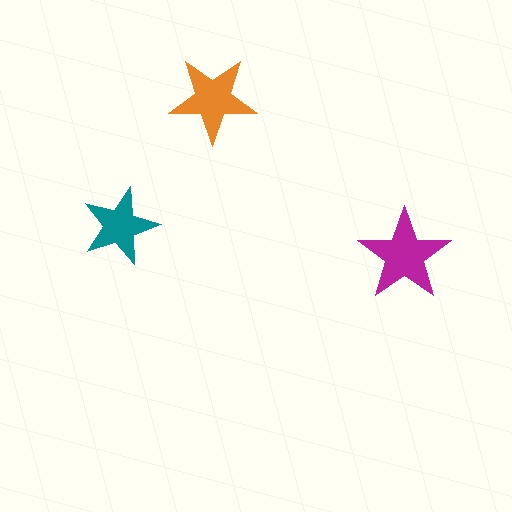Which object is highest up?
The orange star is topmost.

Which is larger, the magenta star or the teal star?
The magenta one.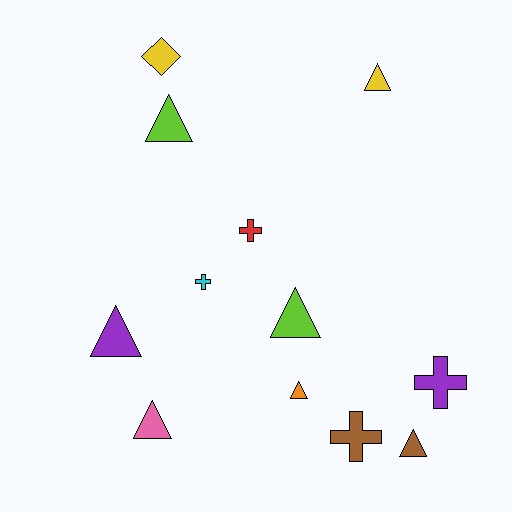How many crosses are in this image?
There are 4 crosses.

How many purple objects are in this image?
There are 2 purple objects.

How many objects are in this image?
There are 12 objects.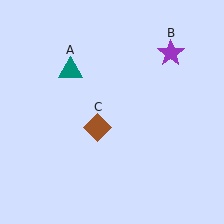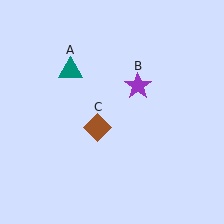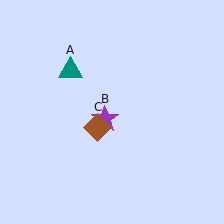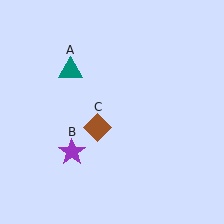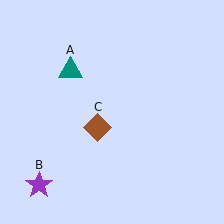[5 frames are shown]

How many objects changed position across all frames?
1 object changed position: purple star (object B).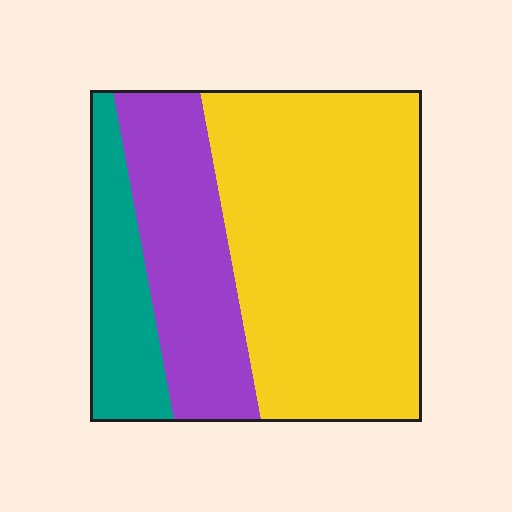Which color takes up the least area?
Teal, at roughly 15%.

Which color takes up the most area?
Yellow, at roughly 60%.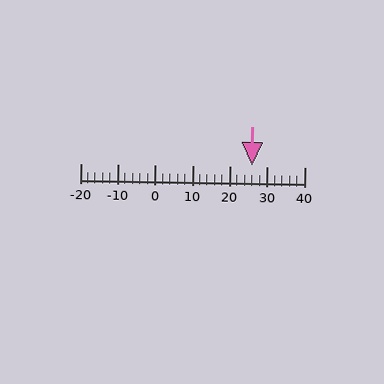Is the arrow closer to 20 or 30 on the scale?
The arrow is closer to 30.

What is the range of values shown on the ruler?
The ruler shows values from -20 to 40.